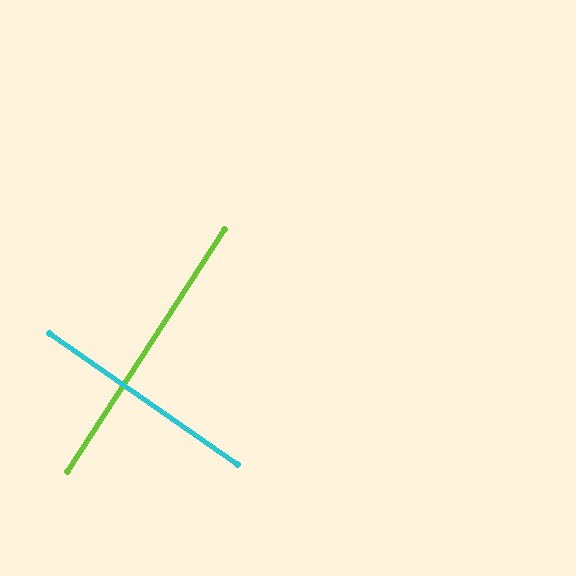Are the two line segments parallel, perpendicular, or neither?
Perpendicular — they meet at approximately 88°.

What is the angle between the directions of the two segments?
Approximately 88 degrees.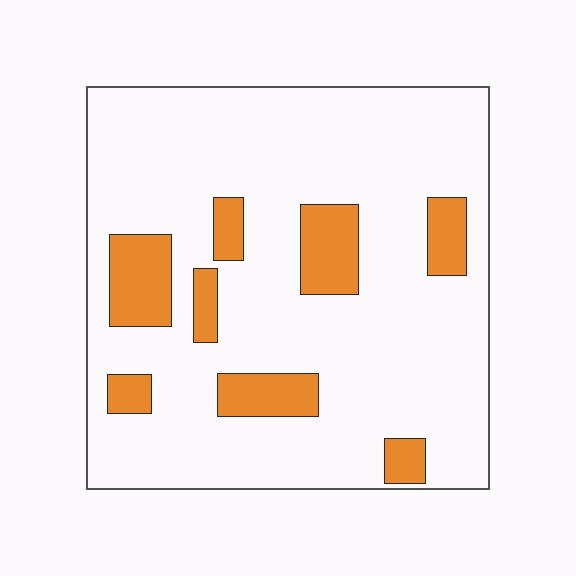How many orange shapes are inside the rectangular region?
8.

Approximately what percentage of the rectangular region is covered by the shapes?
Approximately 15%.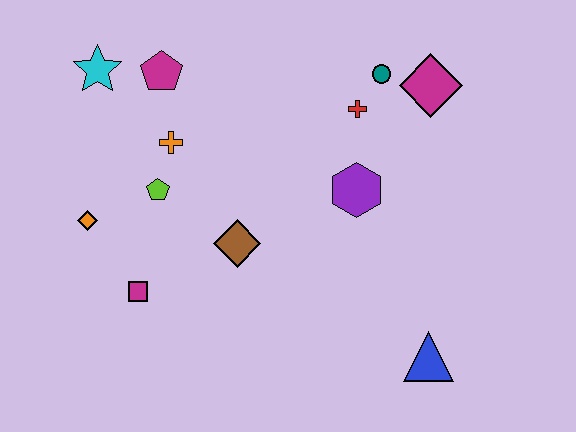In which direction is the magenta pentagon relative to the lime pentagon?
The magenta pentagon is above the lime pentagon.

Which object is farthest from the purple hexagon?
The cyan star is farthest from the purple hexagon.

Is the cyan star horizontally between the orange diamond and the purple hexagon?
Yes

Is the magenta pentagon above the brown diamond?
Yes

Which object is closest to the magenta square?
The orange diamond is closest to the magenta square.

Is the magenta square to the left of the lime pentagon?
Yes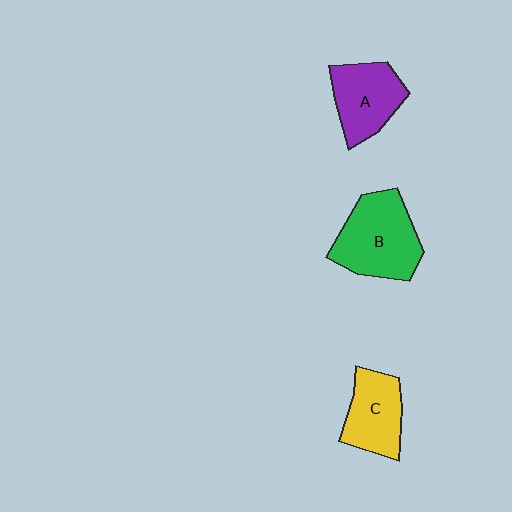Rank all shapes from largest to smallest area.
From largest to smallest: B (green), A (purple), C (yellow).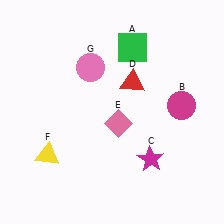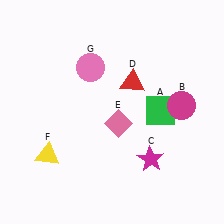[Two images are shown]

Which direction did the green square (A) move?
The green square (A) moved down.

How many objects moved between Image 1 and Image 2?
1 object moved between the two images.